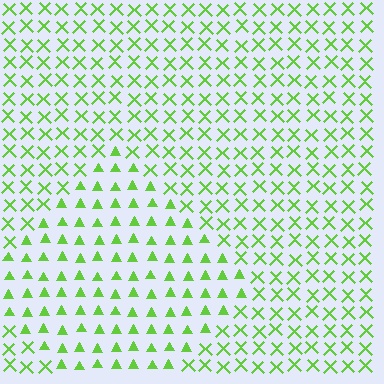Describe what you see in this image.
The image is filled with small lime elements arranged in a uniform grid. A diamond-shaped region contains triangles, while the surrounding area contains X marks. The boundary is defined purely by the change in element shape.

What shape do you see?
I see a diamond.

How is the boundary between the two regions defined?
The boundary is defined by a change in element shape: triangles inside vs. X marks outside. All elements share the same color and spacing.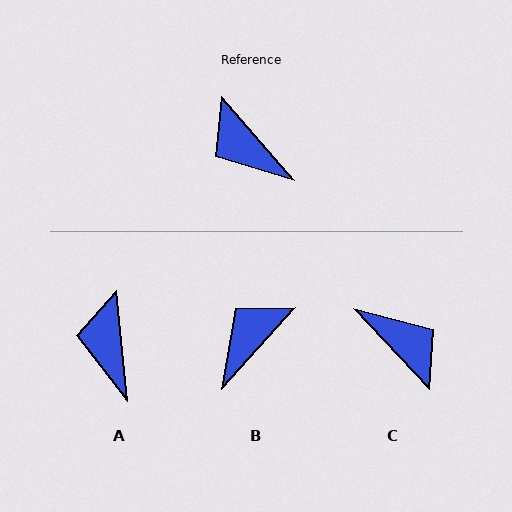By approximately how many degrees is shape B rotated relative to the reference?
Approximately 83 degrees clockwise.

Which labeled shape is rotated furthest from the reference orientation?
C, about 177 degrees away.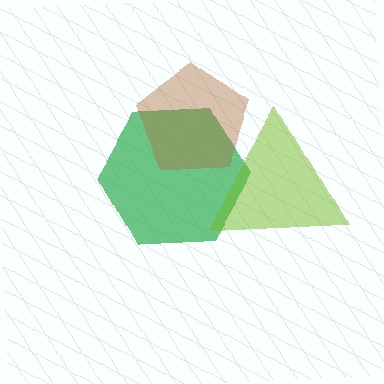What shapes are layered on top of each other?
The layered shapes are: a green hexagon, a brown pentagon, a lime triangle.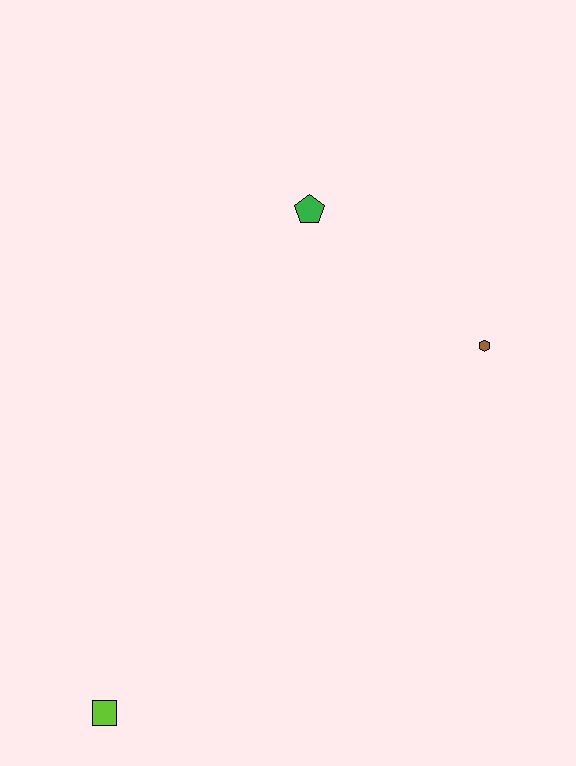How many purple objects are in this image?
There are no purple objects.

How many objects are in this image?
There are 3 objects.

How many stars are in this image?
There are no stars.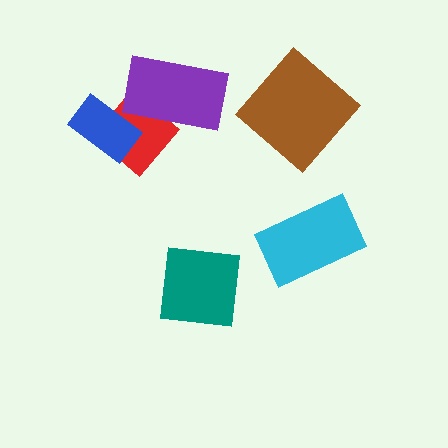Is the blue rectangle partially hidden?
No, no other shape covers it.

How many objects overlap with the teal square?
0 objects overlap with the teal square.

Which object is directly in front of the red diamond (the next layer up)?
The blue rectangle is directly in front of the red diamond.